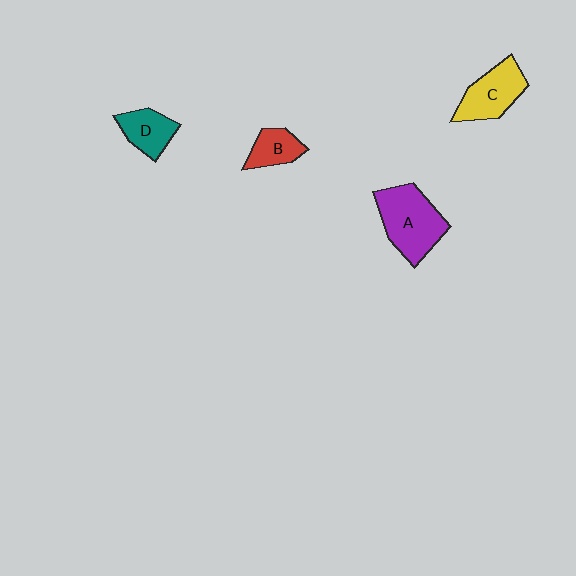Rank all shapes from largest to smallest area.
From largest to smallest: A (purple), C (yellow), D (teal), B (red).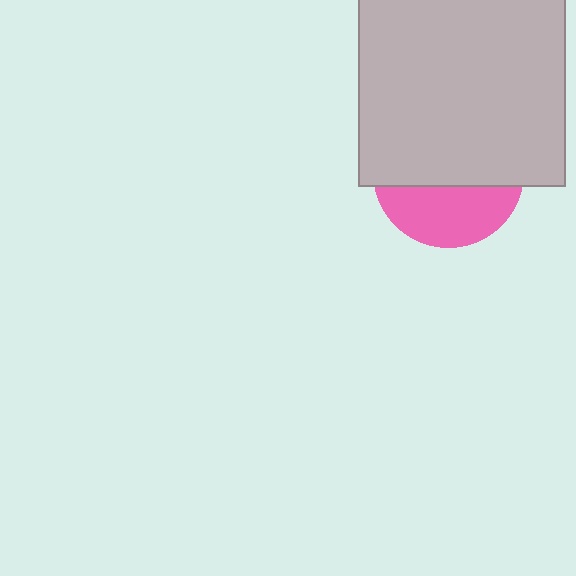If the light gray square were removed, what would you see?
You would see the complete pink circle.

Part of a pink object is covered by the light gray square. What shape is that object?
It is a circle.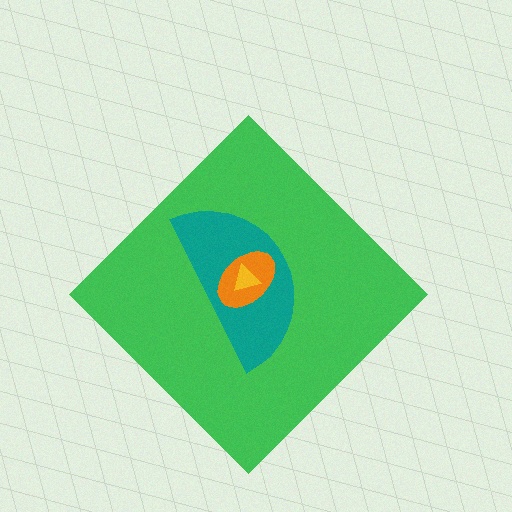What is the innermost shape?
The yellow triangle.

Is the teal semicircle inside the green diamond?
Yes.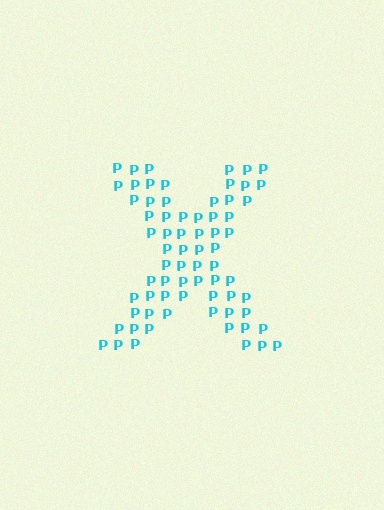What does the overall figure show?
The overall figure shows the letter X.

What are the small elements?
The small elements are letter P's.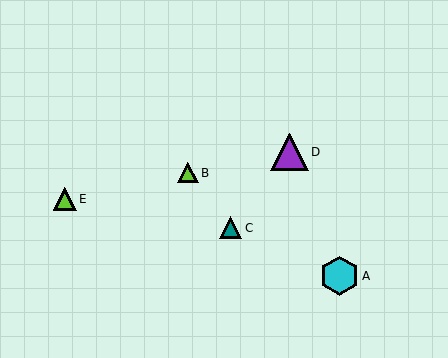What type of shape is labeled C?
Shape C is a teal triangle.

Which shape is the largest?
The cyan hexagon (labeled A) is the largest.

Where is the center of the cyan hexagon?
The center of the cyan hexagon is at (340, 276).